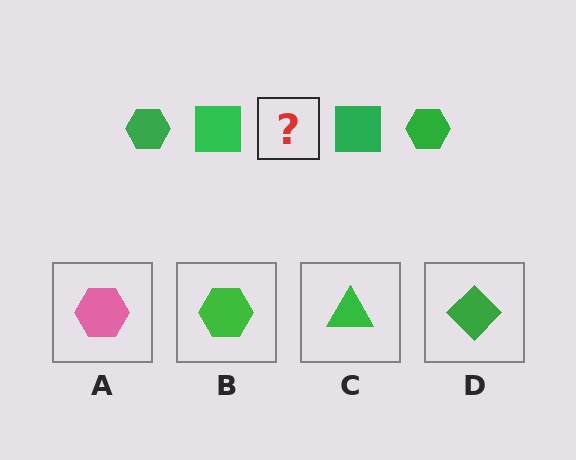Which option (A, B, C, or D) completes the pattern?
B.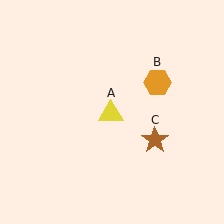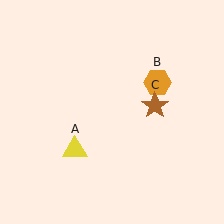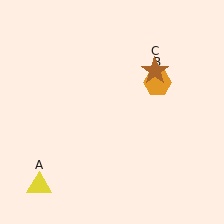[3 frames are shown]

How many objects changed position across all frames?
2 objects changed position: yellow triangle (object A), brown star (object C).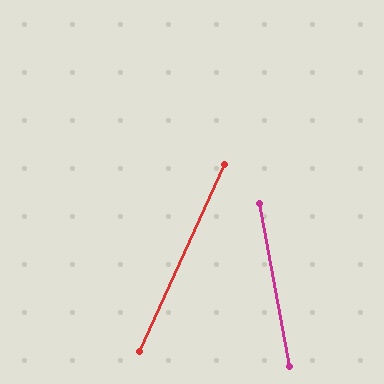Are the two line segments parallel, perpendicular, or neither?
Neither parallel nor perpendicular — they differ by about 35°.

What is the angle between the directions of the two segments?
Approximately 35 degrees.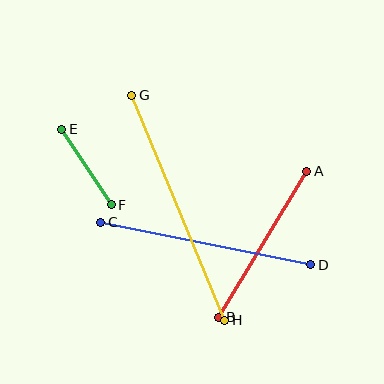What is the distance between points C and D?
The distance is approximately 214 pixels.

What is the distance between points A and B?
The distance is approximately 170 pixels.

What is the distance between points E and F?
The distance is approximately 90 pixels.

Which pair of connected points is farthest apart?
Points G and H are farthest apart.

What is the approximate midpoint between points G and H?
The midpoint is at approximately (178, 208) pixels.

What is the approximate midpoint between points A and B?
The midpoint is at approximately (263, 244) pixels.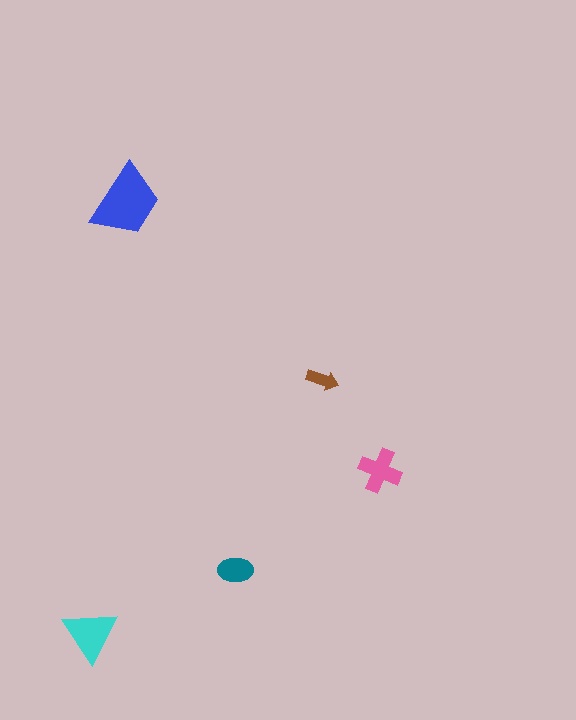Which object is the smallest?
The brown arrow.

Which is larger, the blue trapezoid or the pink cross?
The blue trapezoid.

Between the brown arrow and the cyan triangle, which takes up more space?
The cyan triangle.